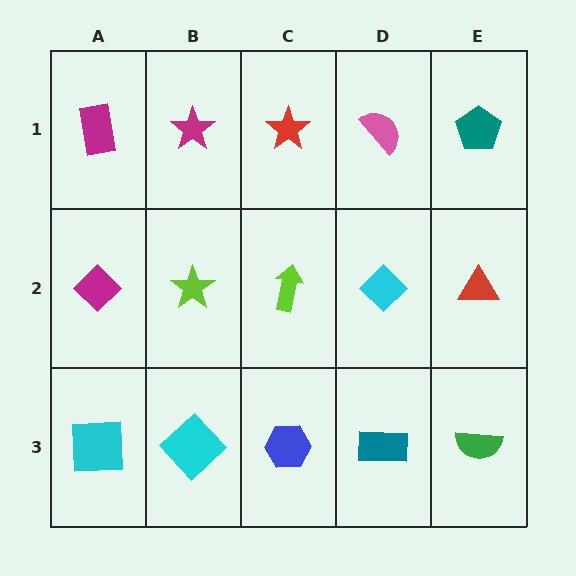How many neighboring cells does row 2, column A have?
3.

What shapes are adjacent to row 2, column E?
A teal pentagon (row 1, column E), a green semicircle (row 3, column E), a cyan diamond (row 2, column D).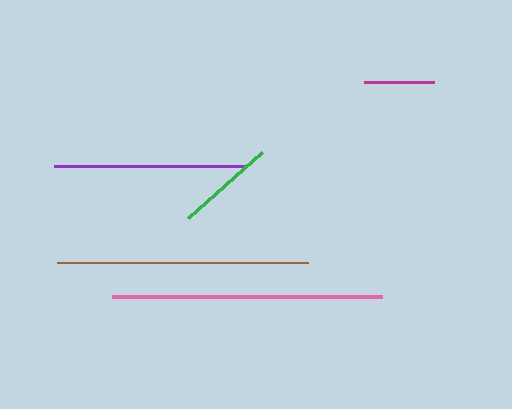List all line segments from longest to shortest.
From longest to shortest: pink, brown, purple, green, magenta.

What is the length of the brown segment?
The brown segment is approximately 251 pixels long.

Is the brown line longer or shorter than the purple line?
The brown line is longer than the purple line.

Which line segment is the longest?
The pink line is the longest at approximately 270 pixels.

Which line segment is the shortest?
The magenta line is the shortest at approximately 70 pixels.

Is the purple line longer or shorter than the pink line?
The pink line is longer than the purple line.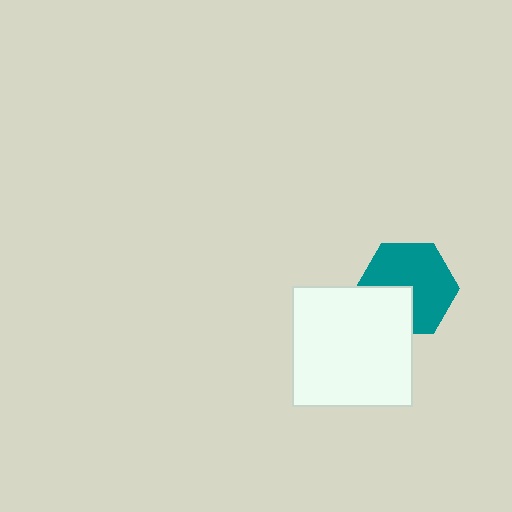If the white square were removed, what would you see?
You would see the complete teal hexagon.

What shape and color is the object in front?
The object in front is a white square.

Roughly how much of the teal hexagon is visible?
Most of it is visible (roughly 69%).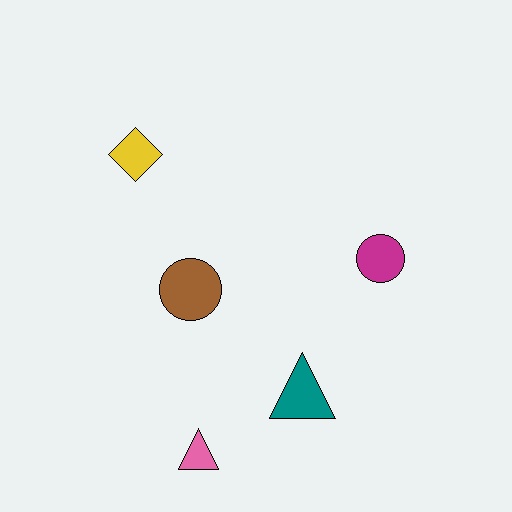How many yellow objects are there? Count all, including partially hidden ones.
There is 1 yellow object.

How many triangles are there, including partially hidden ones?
There are 2 triangles.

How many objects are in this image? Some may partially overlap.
There are 5 objects.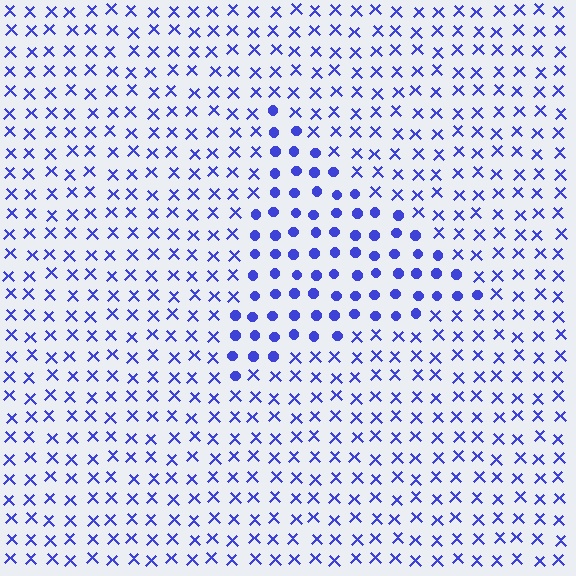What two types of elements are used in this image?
The image uses circles inside the triangle region and X marks outside it.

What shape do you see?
I see a triangle.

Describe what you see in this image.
The image is filled with small blue elements arranged in a uniform grid. A triangle-shaped region contains circles, while the surrounding area contains X marks. The boundary is defined purely by the change in element shape.